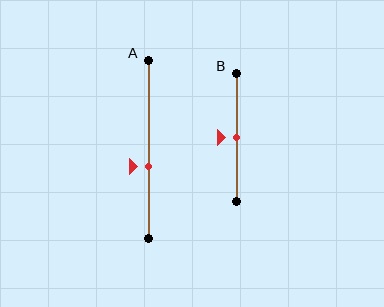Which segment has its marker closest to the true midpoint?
Segment B has its marker closest to the true midpoint.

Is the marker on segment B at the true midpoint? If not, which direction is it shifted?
Yes, the marker on segment B is at the true midpoint.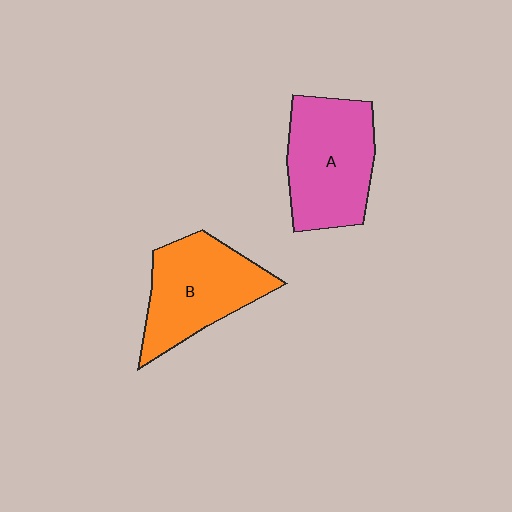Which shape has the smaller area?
Shape B (orange).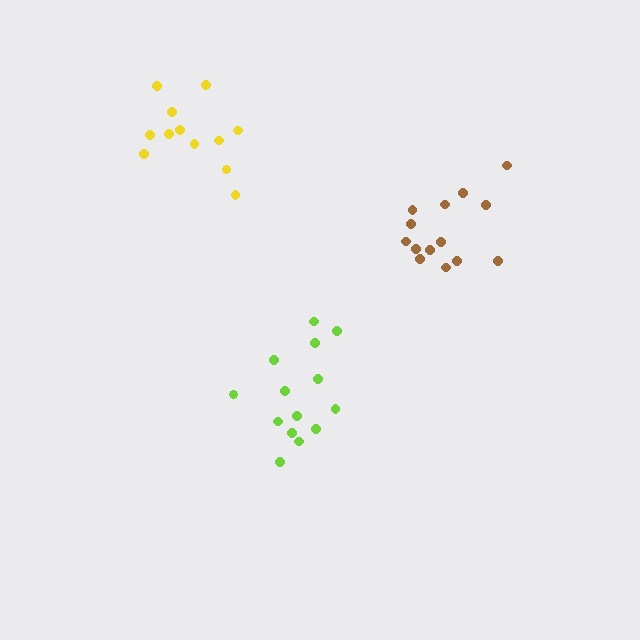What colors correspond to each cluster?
The clusters are colored: yellow, lime, brown.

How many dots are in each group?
Group 1: 12 dots, Group 2: 14 dots, Group 3: 14 dots (40 total).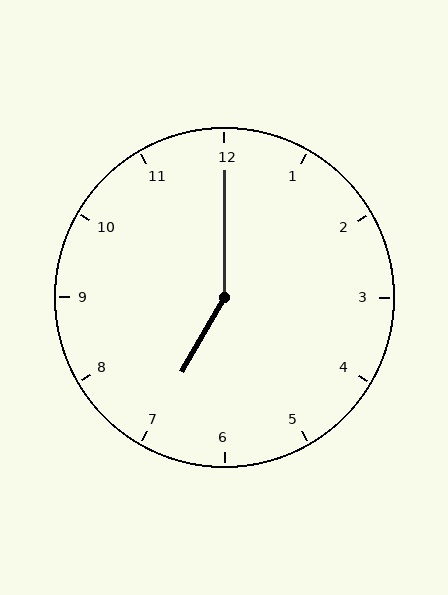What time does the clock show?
7:00.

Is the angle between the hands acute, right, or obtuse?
It is obtuse.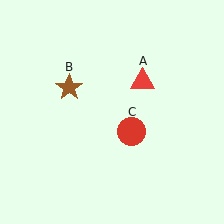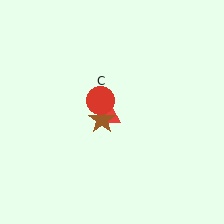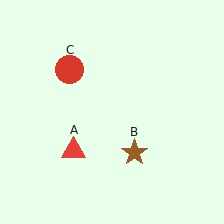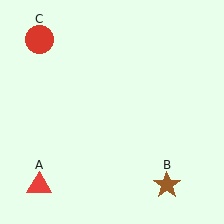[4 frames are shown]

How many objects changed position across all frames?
3 objects changed position: red triangle (object A), brown star (object B), red circle (object C).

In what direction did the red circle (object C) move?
The red circle (object C) moved up and to the left.